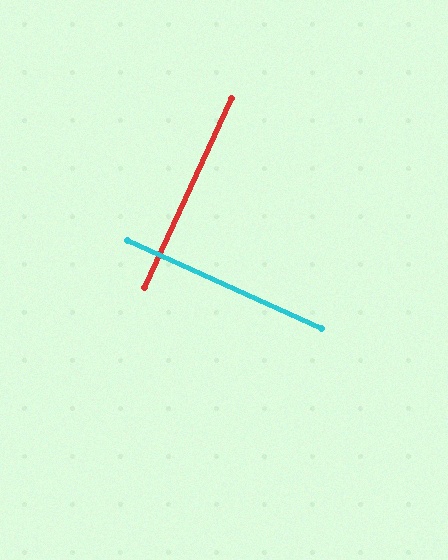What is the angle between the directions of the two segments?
Approximately 90 degrees.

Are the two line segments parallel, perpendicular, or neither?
Perpendicular — they meet at approximately 90°.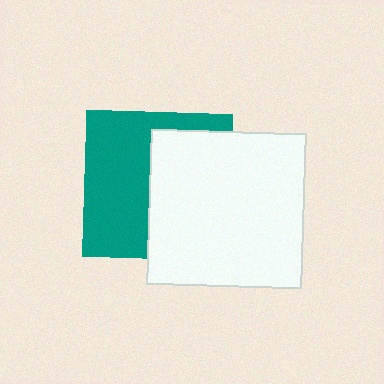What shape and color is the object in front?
The object in front is a white square.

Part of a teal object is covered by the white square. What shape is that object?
It is a square.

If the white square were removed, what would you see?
You would see the complete teal square.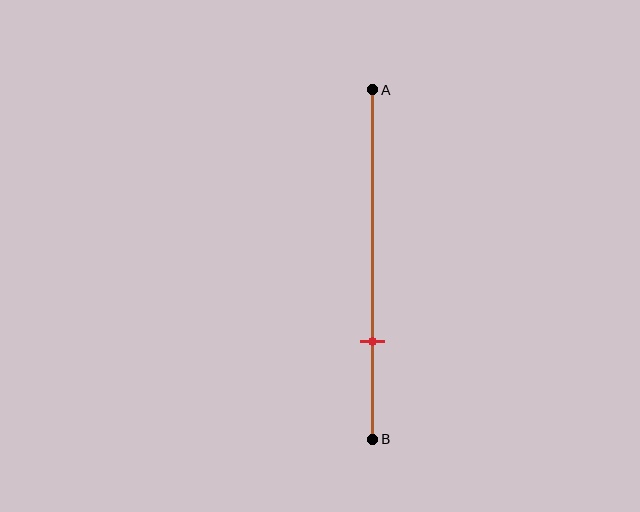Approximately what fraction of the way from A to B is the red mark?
The red mark is approximately 70% of the way from A to B.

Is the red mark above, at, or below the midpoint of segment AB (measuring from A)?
The red mark is below the midpoint of segment AB.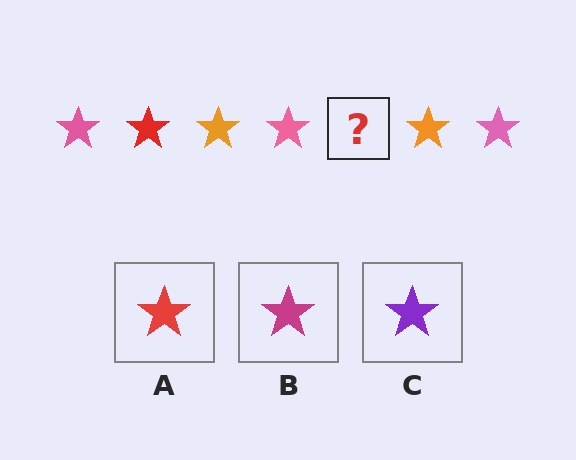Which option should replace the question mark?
Option A.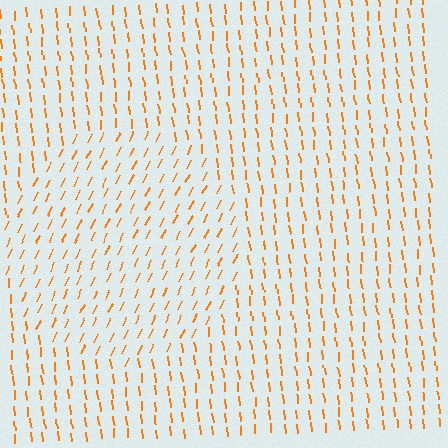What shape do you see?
I see a circle.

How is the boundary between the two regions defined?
The boundary is defined purely by a change in line orientation (approximately 33 degrees difference). All lines are the same color and thickness.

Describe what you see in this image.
The image is filled with small orange line segments. A circle region in the image has lines oriented differently from the surrounding lines, creating a visible texture boundary.